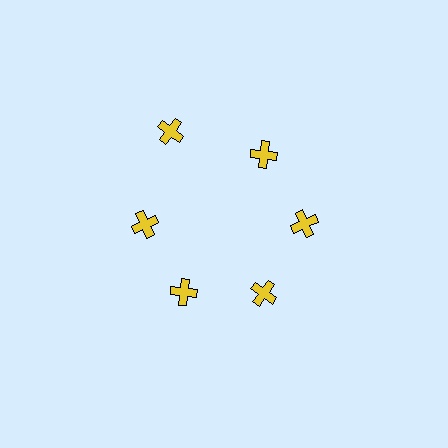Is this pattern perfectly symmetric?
No. The 6 yellow crosses are arranged in a ring, but one element near the 11 o'clock position is pushed outward from the center, breaking the 6-fold rotational symmetry.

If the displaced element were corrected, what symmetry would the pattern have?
It would have 6-fold rotational symmetry — the pattern would map onto itself every 60 degrees.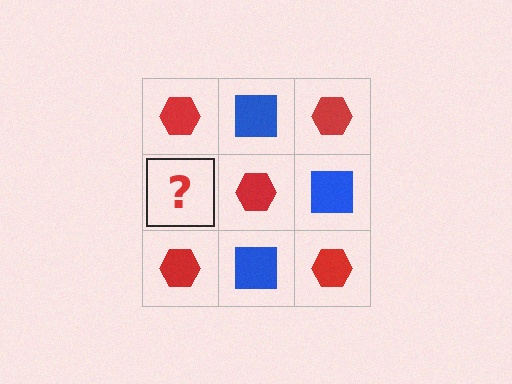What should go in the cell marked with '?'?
The missing cell should contain a blue square.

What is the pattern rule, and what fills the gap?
The rule is that it alternates red hexagon and blue square in a checkerboard pattern. The gap should be filled with a blue square.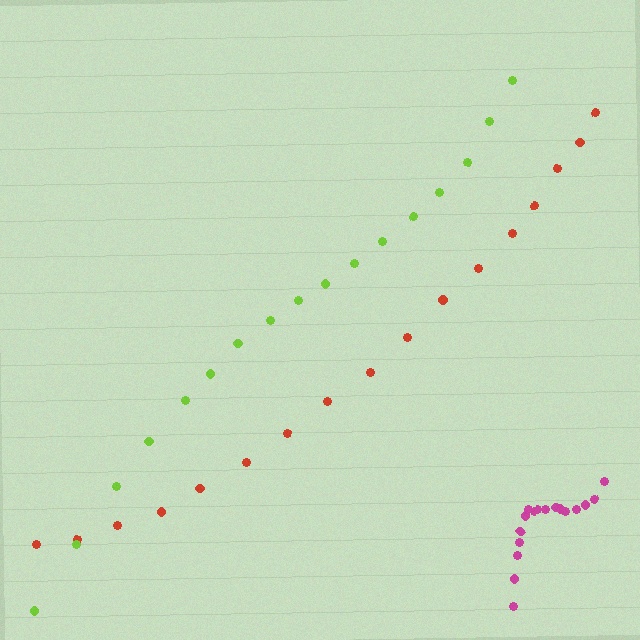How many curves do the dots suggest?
There are 3 distinct paths.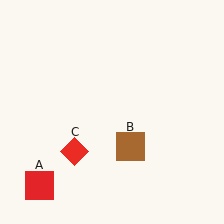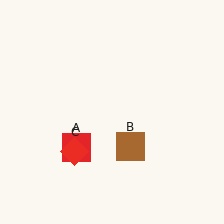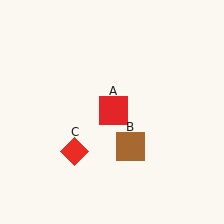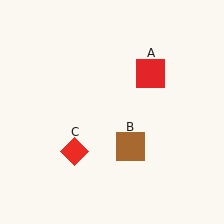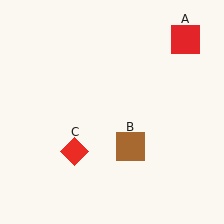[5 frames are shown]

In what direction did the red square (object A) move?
The red square (object A) moved up and to the right.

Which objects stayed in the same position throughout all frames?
Brown square (object B) and red diamond (object C) remained stationary.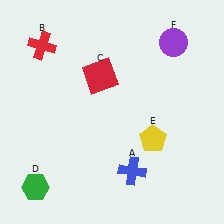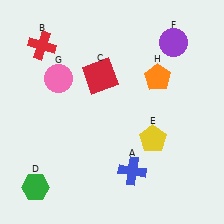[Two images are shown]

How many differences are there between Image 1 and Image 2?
There are 2 differences between the two images.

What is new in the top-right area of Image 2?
An orange pentagon (H) was added in the top-right area of Image 2.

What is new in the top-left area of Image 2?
A pink circle (G) was added in the top-left area of Image 2.